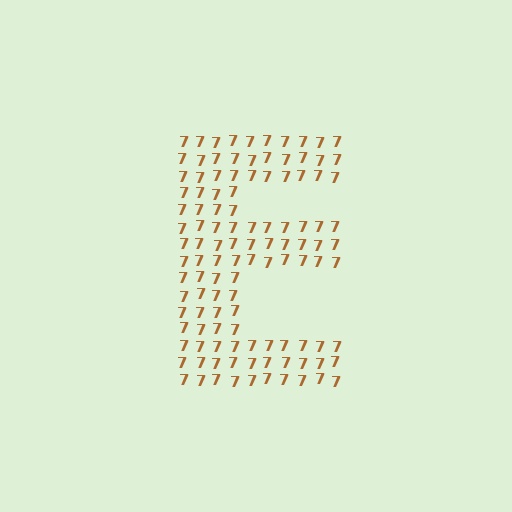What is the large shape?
The large shape is the letter E.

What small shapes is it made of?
It is made of small digit 7's.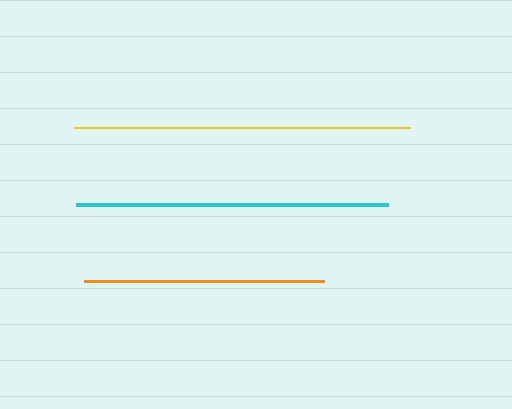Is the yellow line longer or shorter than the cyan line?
The yellow line is longer than the cyan line.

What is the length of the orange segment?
The orange segment is approximately 239 pixels long.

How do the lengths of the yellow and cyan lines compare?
The yellow and cyan lines are approximately the same length.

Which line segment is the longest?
The yellow line is the longest at approximately 337 pixels.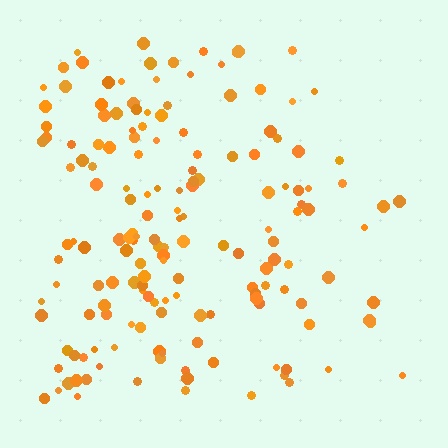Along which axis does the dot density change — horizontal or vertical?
Horizontal.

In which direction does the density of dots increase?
From right to left, with the left side densest.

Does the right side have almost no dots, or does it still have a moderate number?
Still a moderate number, just noticeably fewer than the left.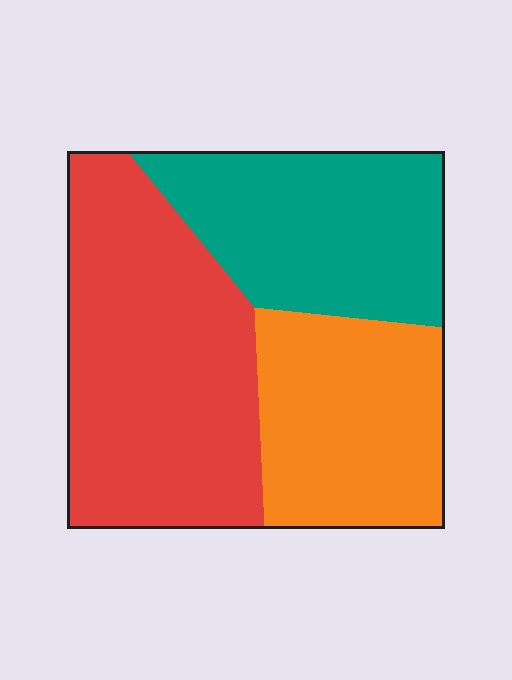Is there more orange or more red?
Red.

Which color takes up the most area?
Red, at roughly 45%.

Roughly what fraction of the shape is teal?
Teal covers 29% of the shape.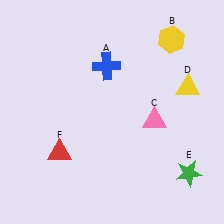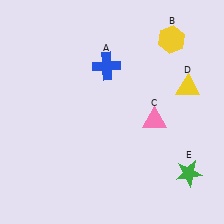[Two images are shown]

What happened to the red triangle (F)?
The red triangle (F) was removed in Image 2. It was in the bottom-left area of Image 1.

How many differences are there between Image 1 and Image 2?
There is 1 difference between the two images.